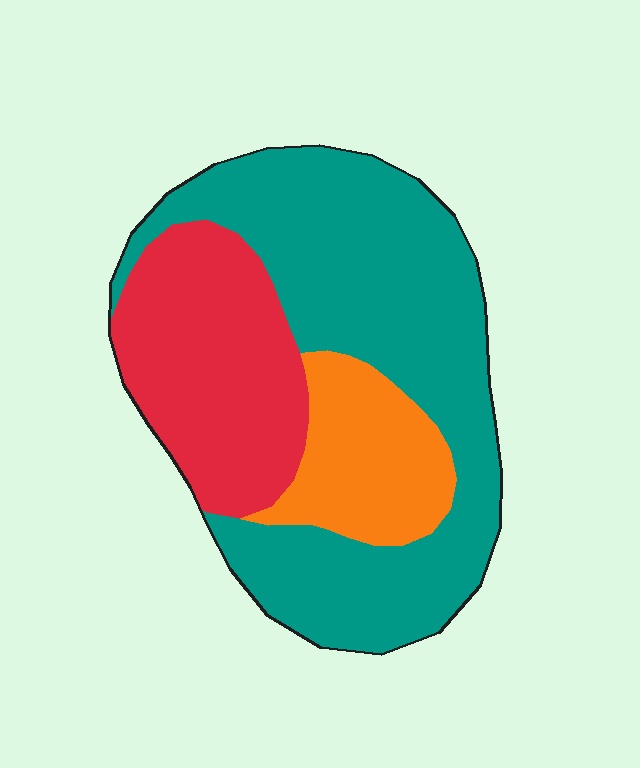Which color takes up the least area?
Orange, at roughly 15%.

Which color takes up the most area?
Teal, at roughly 55%.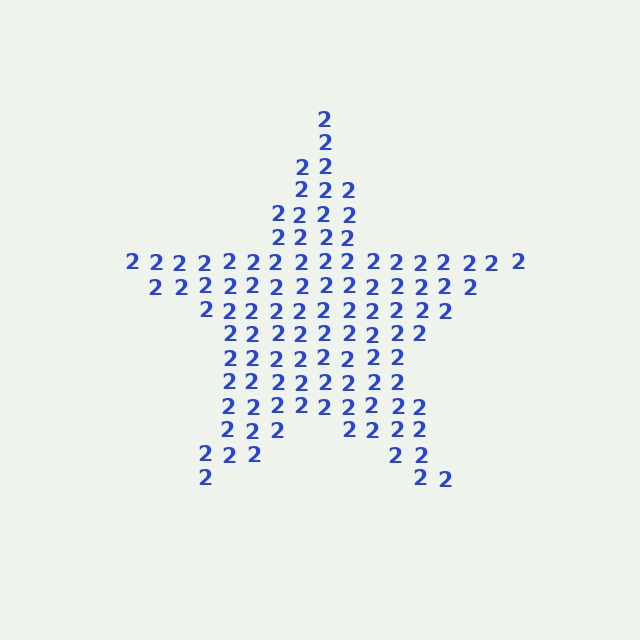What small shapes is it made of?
It is made of small digit 2's.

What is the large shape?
The large shape is a star.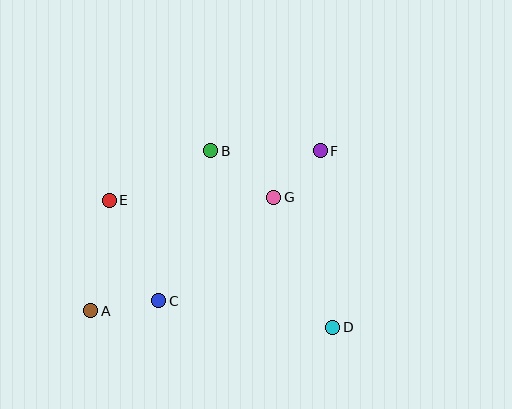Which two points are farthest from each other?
Points A and F are farthest from each other.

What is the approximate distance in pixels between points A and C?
The distance between A and C is approximately 69 pixels.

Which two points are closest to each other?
Points F and G are closest to each other.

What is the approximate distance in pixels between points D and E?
The distance between D and E is approximately 257 pixels.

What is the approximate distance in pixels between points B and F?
The distance between B and F is approximately 110 pixels.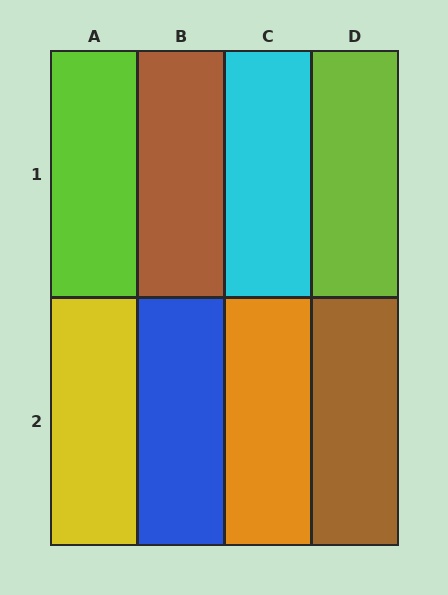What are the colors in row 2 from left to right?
Yellow, blue, orange, brown.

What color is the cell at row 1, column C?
Cyan.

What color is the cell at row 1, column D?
Lime.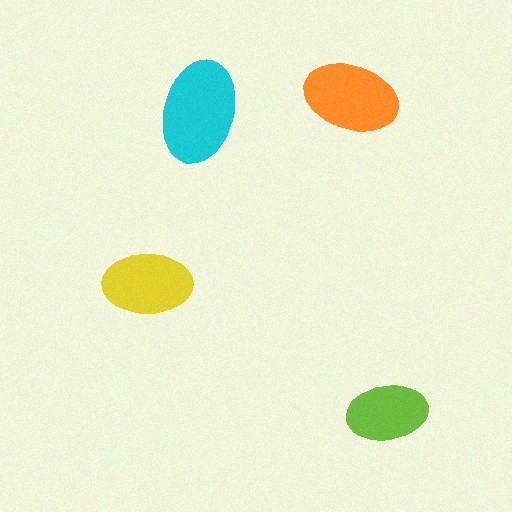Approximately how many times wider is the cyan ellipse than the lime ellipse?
About 1.5 times wider.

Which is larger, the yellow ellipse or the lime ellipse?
The yellow one.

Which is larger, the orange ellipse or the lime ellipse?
The orange one.